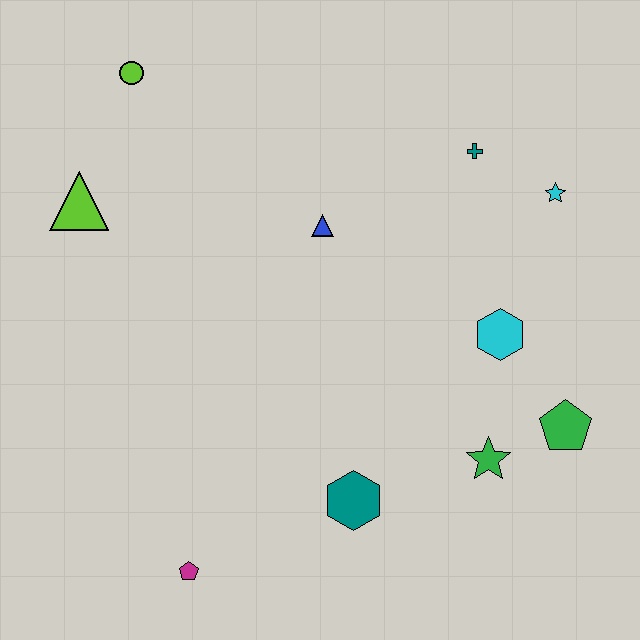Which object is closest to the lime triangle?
The lime circle is closest to the lime triangle.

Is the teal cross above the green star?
Yes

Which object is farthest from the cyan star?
The magenta pentagon is farthest from the cyan star.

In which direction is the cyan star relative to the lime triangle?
The cyan star is to the right of the lime triangle.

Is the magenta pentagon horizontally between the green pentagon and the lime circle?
Yes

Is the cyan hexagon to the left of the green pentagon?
Yes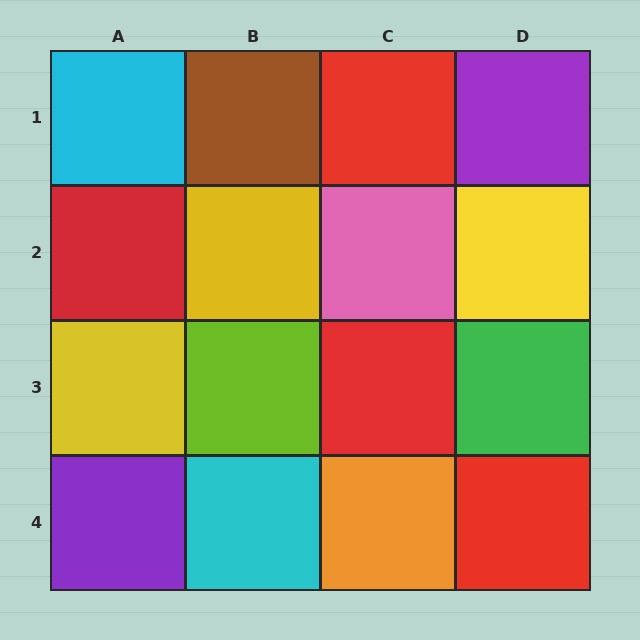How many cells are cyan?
2 cells are cyan.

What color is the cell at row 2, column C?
Pink.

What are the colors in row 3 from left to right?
Yellow, lime, red, green.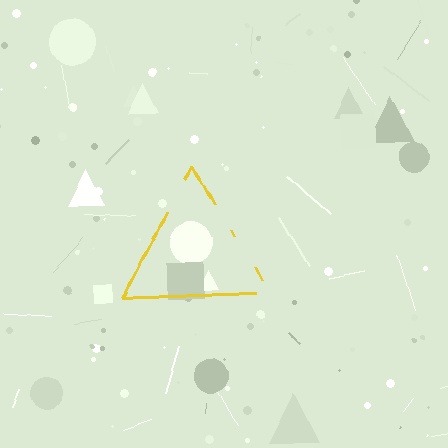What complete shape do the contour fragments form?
The contour fragments form a triangle.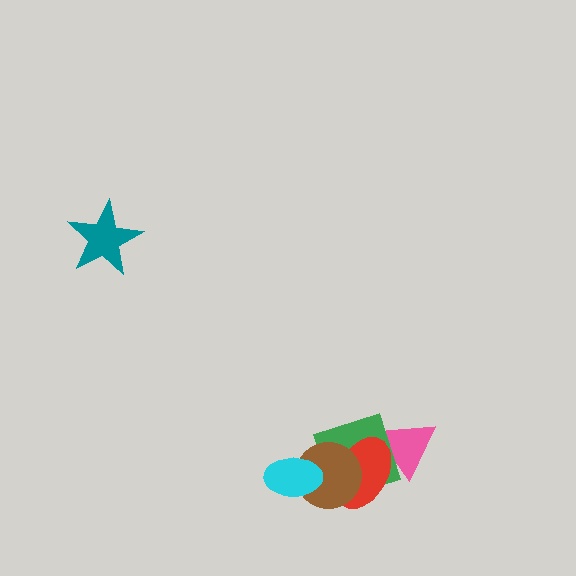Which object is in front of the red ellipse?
The brown circle is in front of the red ellipse.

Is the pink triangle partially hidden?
Yes, it is partially covered by another shape.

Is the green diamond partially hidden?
Yes, it is partially covered by another shape.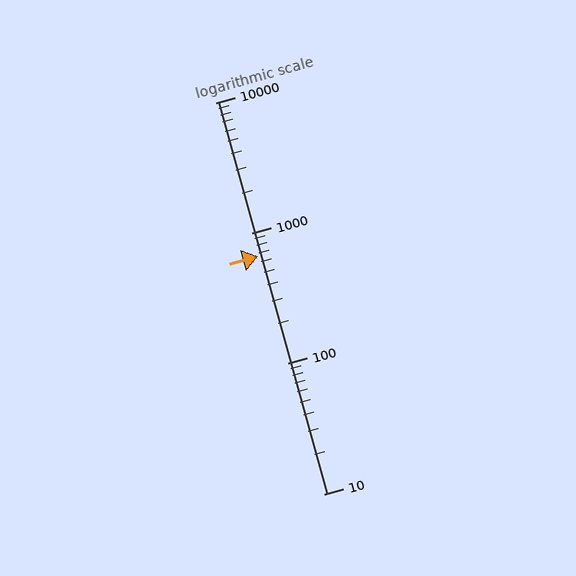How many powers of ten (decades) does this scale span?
The scale spans 3 decades, from 10 to 10000.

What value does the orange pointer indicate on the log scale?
The pointer indicates approximately 660.